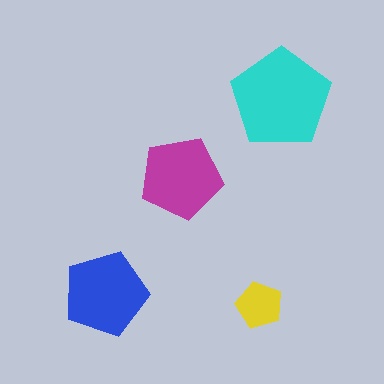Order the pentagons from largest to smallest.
the cyan one, the blue one, the magenta one, the yellow one.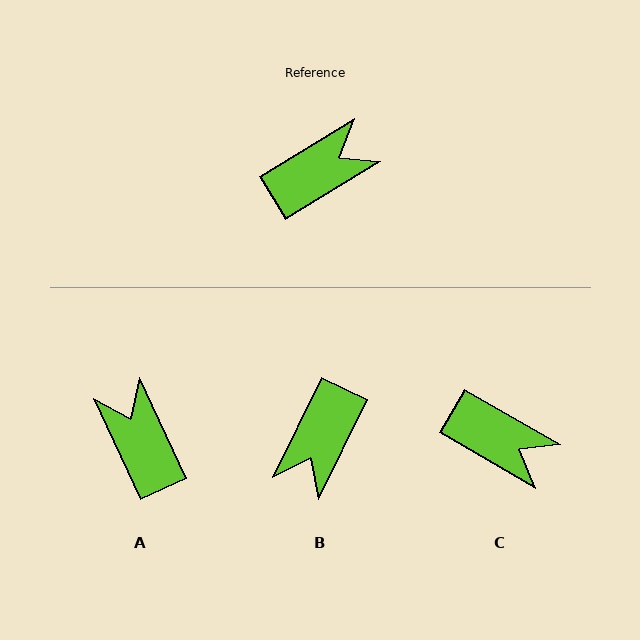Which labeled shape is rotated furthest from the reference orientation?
B, about 147 degrees away.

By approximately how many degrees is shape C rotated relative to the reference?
Approximately 61 degrees clockwise.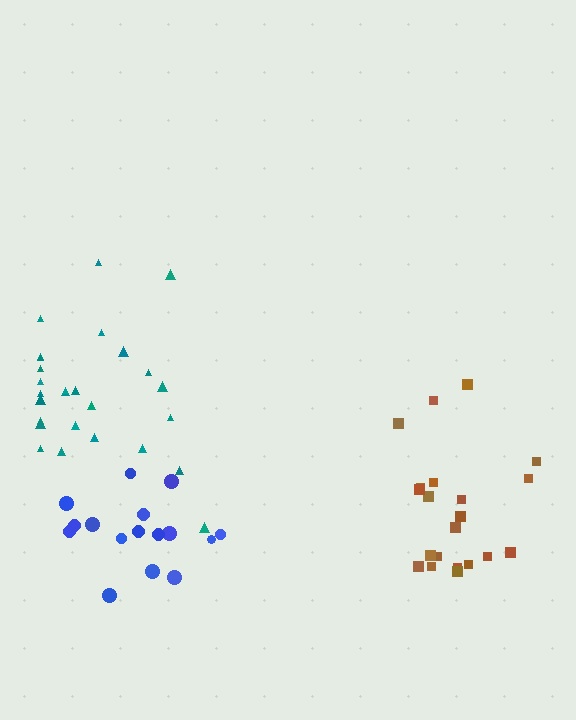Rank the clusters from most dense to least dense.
blue, brown, teal.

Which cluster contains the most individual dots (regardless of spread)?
Teal (27).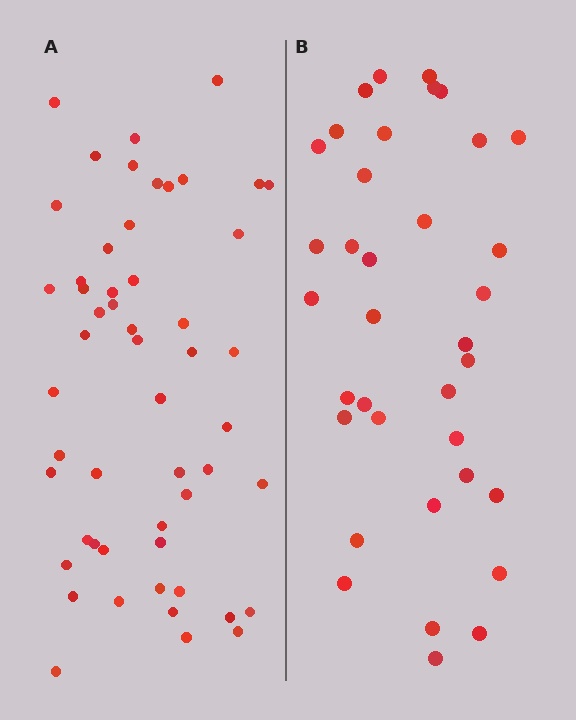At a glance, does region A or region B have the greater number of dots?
Region A (the left region) has more dots.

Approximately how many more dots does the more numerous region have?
Region A has approximately 15 more dots than region B.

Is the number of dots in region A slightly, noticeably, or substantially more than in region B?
Region A has substantially more. The ratio is roughly 1.5 to 1.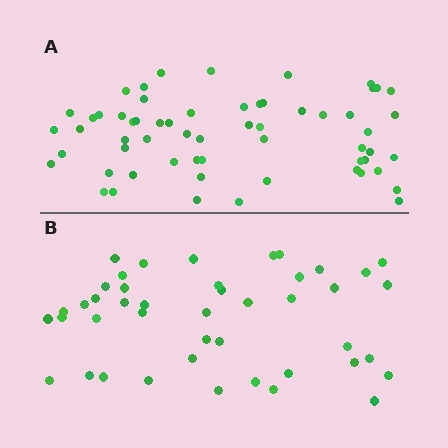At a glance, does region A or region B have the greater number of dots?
Region A (the top region) has more dots.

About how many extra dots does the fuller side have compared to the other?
Region A has approximately 15 more dots than region B.